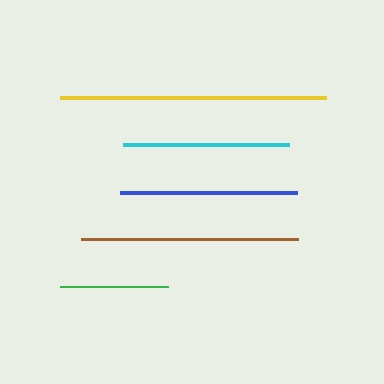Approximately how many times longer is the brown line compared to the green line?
The brown line is approximately 2.0 times the length of the green line.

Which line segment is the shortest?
The green line is the shortest at approximately 108 pixels.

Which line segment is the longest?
The yellow line is the longest at approximately 266 pixels.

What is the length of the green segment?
The green segment is approximately 108 pixels long.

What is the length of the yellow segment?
The yellow segment is approximately 266 pixels long.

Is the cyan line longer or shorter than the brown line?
The brown line is longer than the cyan line.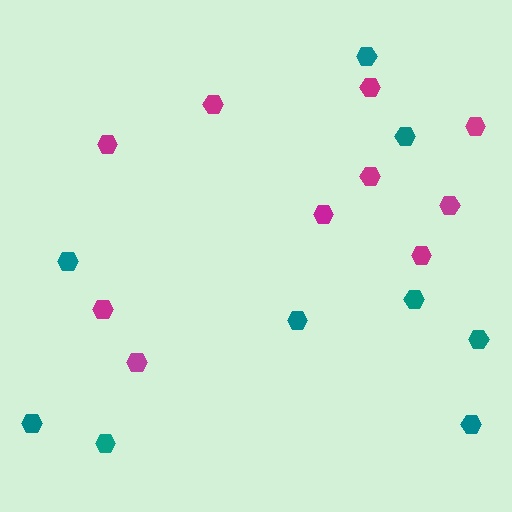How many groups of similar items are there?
There are 2 groups: one group of teal hexagons (9) and one group of magenta hexagons (10).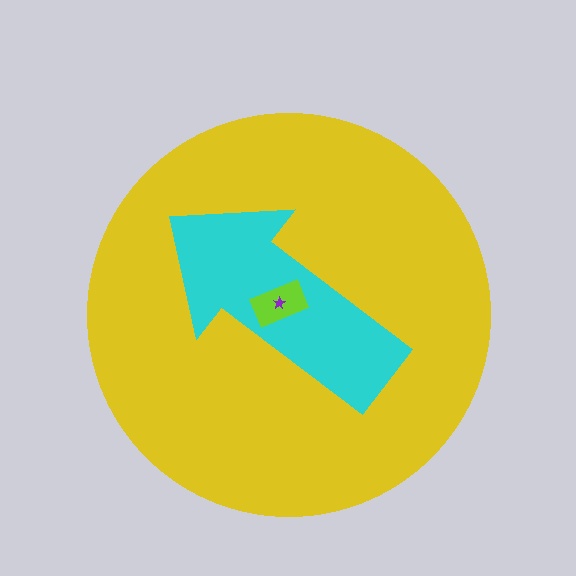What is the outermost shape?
The yellow circle.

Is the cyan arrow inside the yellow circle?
Yes.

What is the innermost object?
The purple star.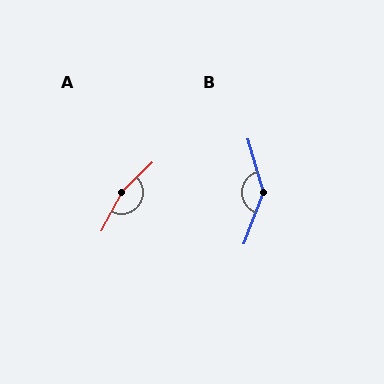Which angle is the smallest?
B, at approximately 143 degrees.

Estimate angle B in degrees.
Approximately 143 degrees.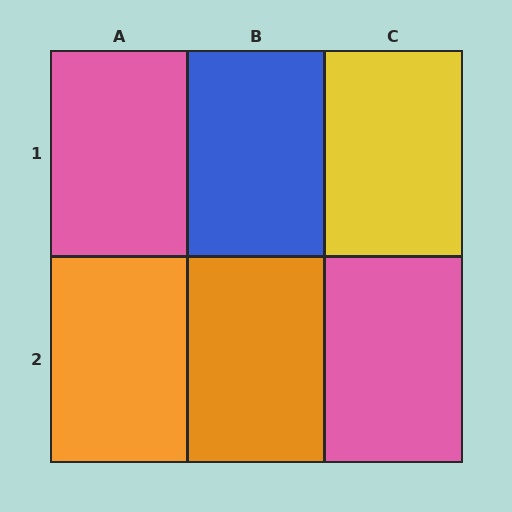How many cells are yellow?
1 cell is yellow.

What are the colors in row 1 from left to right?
Pink, blue, yellow.